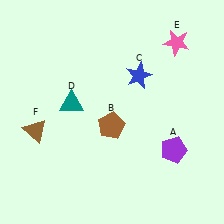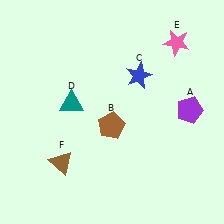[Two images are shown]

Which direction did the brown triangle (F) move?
The brown triangle (F) moved down.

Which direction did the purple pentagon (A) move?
The purple pentagon (A) moved up.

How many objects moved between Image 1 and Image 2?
2 objects moved between the two images.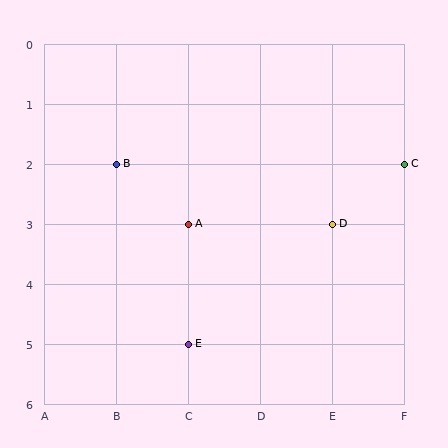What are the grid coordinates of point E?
Point E is at grid coordinates (C, 5).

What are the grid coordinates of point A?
Point A is at grid coordinates (C, 3).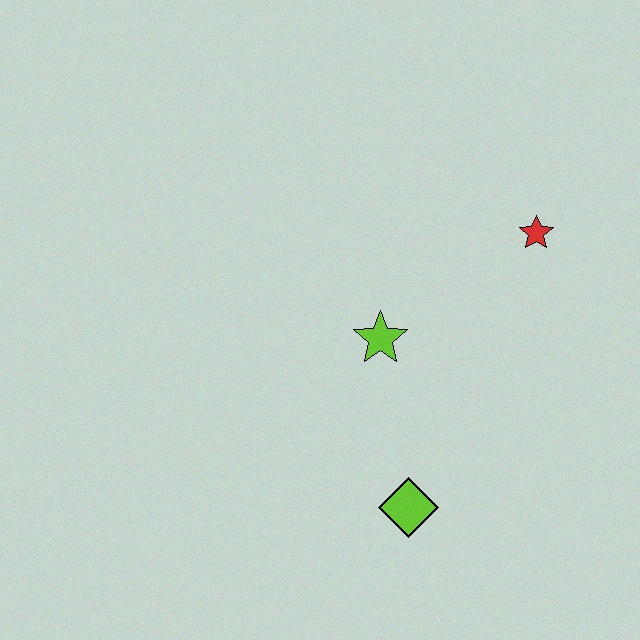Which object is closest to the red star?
The lime star is closest to the red star.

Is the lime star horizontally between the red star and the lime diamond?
No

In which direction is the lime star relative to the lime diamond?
The lime star is above the lime diamond.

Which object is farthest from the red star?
The lime diamond is farthest from the red star.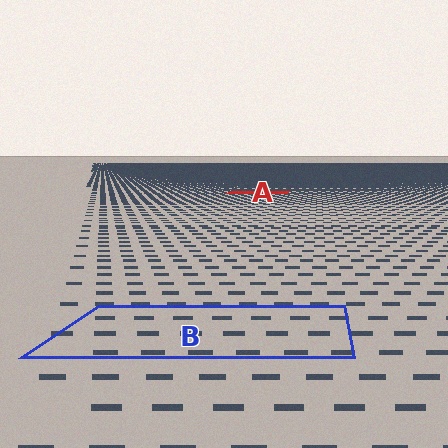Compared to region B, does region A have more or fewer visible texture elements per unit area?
Region A has more texture elements per unit area — they are packed more densely because it is farther away.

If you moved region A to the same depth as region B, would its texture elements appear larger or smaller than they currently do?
They would appear larger. At a closer depth, the same texture elements are projected at a bigger on-screen size.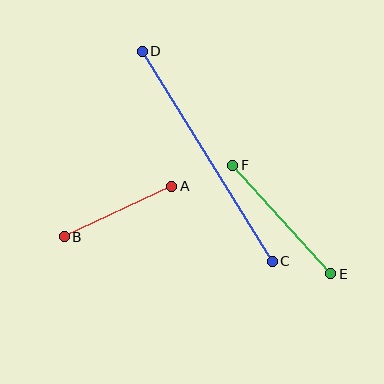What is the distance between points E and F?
The distance is approximately 146 pixels.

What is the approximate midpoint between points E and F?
The midpoint is at approximately (282, 219) pixels.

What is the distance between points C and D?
The distance is approximately 247 pixels.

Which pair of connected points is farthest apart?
Points C and D are farthest apart.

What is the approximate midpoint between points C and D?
The midpoint is at approximately (207, 156) pixels.